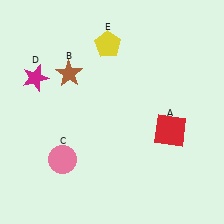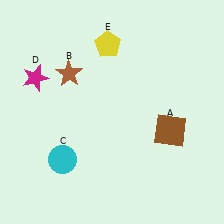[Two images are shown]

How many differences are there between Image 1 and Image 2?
There are 2 differences between the two images.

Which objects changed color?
A changed from red to brown. C changed from pink to cyan.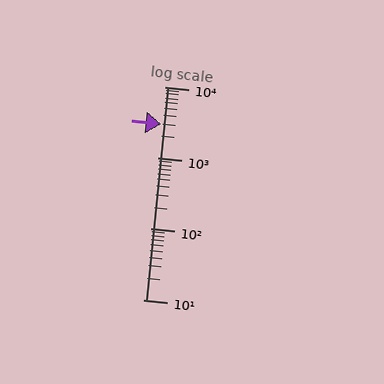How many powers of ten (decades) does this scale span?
The scale spans 3 decades, from 10 to 10000.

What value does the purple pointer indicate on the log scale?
The pointer indicates approximately 3000.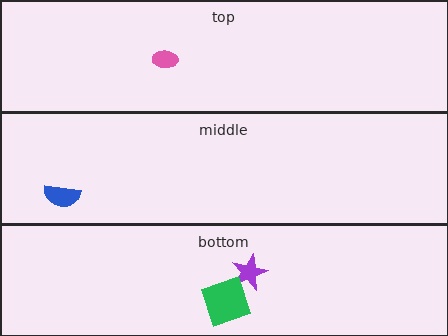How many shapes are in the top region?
1.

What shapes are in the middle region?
The blue semicircle.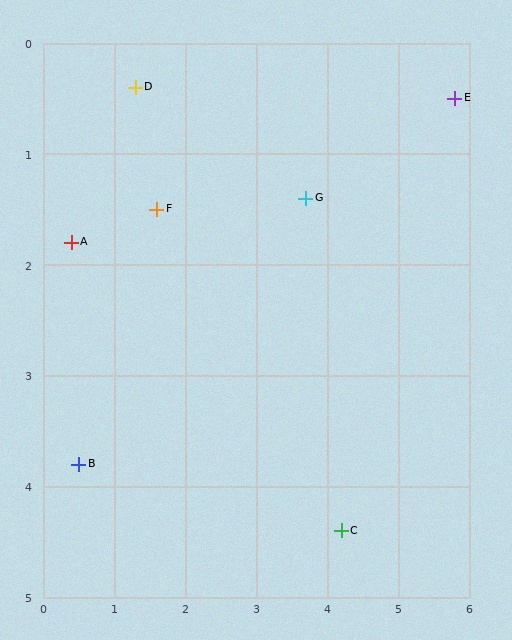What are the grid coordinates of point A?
Point A is at approximately (0.4, 1.8).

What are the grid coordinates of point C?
Point C is at approximately (4.2, 4.4).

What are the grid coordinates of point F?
Point F is at approximately (1.6, 1.5).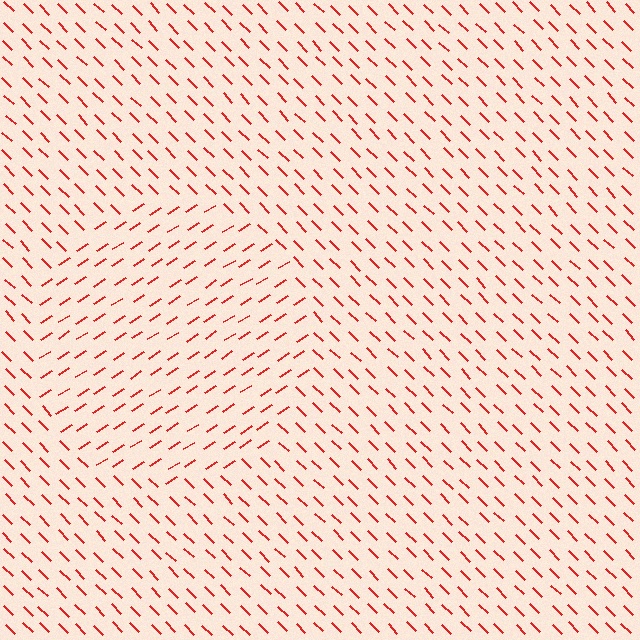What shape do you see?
I see a circle.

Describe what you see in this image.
The image is filled with small red line segments. A circle region in the image has lines oriented differently from the surrounding lines, creating a visible texture boundary.